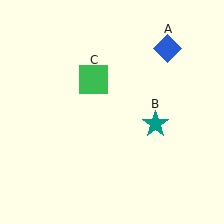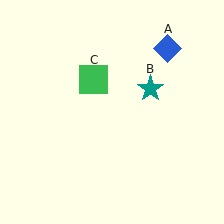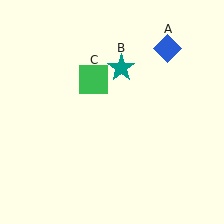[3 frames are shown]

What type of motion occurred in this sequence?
The teal star (object B) rotated counterclockwise around the center of the scene.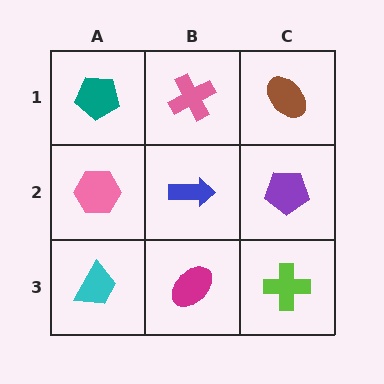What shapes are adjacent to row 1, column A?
A pink hexagon (row 2, column A), a pink cross (row 1, column B).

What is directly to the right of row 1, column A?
A pink cross.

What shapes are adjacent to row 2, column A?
A teal pentagon (row 1, column A), a cyan trapezoid (row 3, column A), a blue arrow (row 2, column B).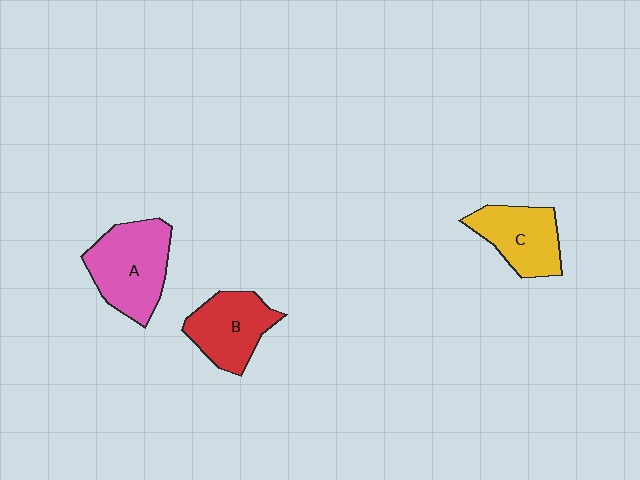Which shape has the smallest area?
Shape C (yellow).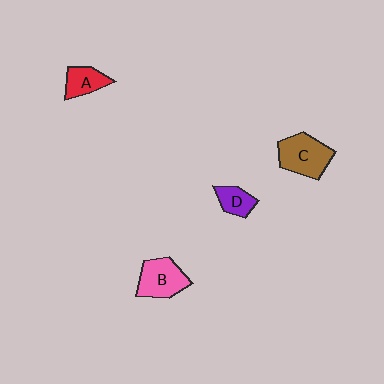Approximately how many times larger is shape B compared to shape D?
Approximately 1.8 times.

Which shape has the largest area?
Shape C (brown).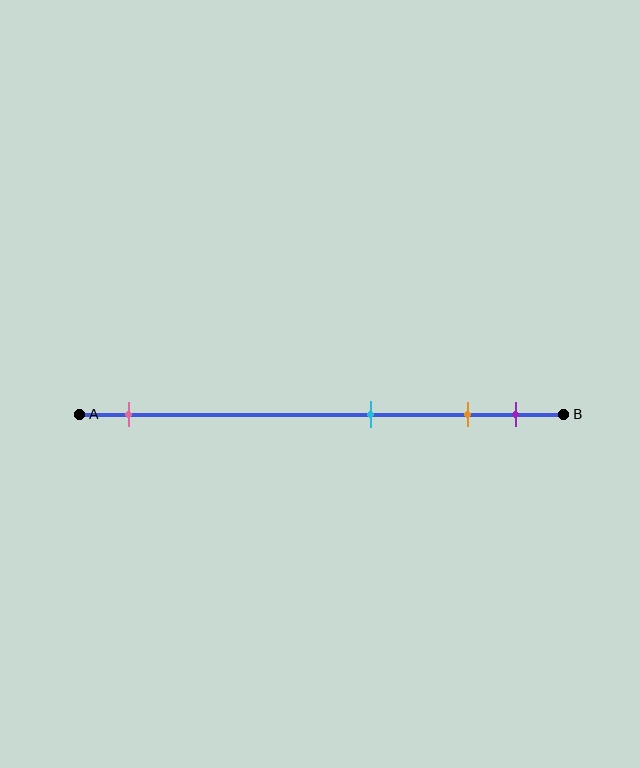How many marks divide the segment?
There are 4 marks dividing the segment.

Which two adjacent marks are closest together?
The orange and purple marks are the closest adjacent pair.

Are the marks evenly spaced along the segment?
No, the marks are not evenly spaced.